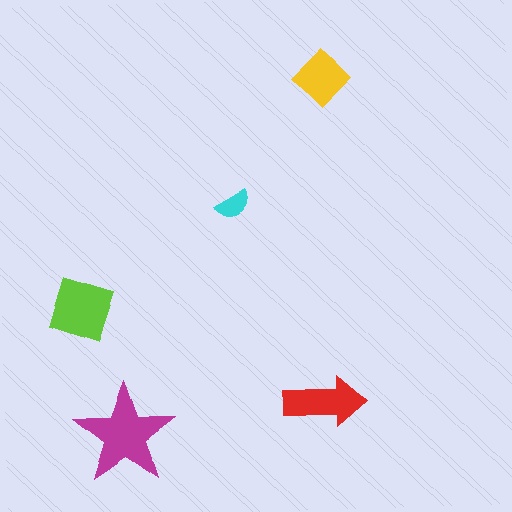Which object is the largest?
The magenta star.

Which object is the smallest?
The cyan semicircle.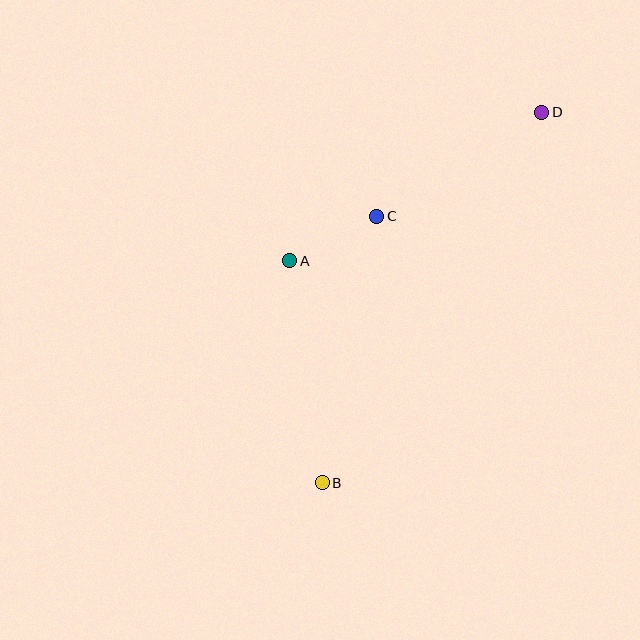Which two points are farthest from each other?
Points B and D are farthest from each other.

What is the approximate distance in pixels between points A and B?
The distance between A and B is approximately 224 pixels.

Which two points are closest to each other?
Points A and C are closest to each other.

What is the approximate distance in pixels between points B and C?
The distance between B and C is approximately 272 pixels.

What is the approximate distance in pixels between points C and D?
The distance between C and D is approximately 195 pixels.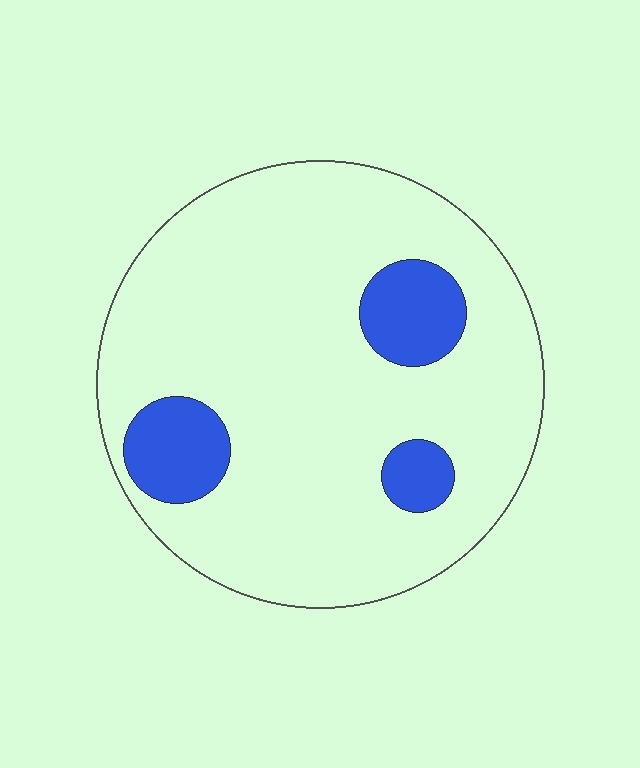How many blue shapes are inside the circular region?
3.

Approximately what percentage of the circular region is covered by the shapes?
Approximately 15%.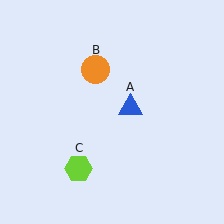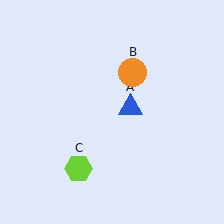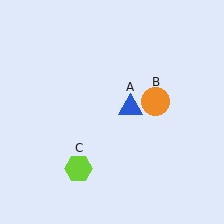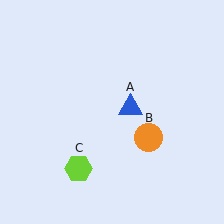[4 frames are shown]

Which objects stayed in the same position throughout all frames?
Blue triangle (object A) and lime hexagon (object C) remained stationary.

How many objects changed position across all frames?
1 object changed position: orange circle (object B).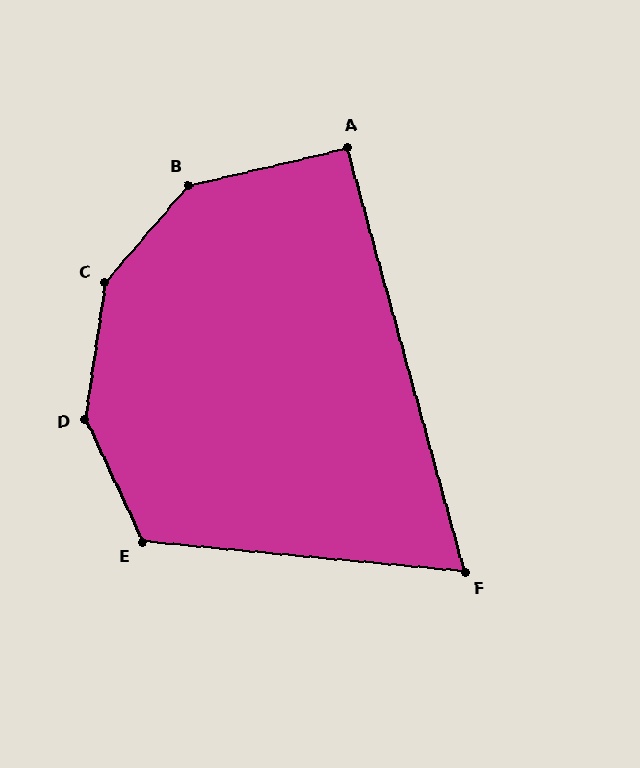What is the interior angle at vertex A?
Approximately 92 degrees (approximately right).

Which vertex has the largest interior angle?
C, at approximately 147 degrees.